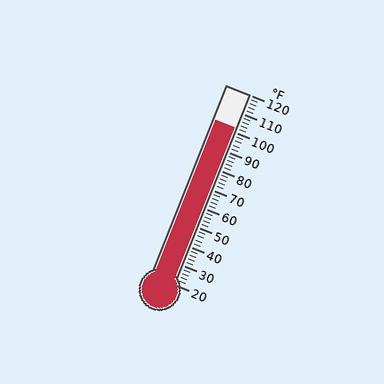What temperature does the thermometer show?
The thermometer shows approximately 102°F.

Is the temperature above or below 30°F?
The temperature is above 30°F.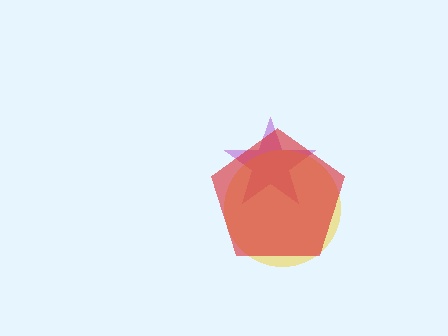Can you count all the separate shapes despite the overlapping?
Yes, there are 3 separate shapes.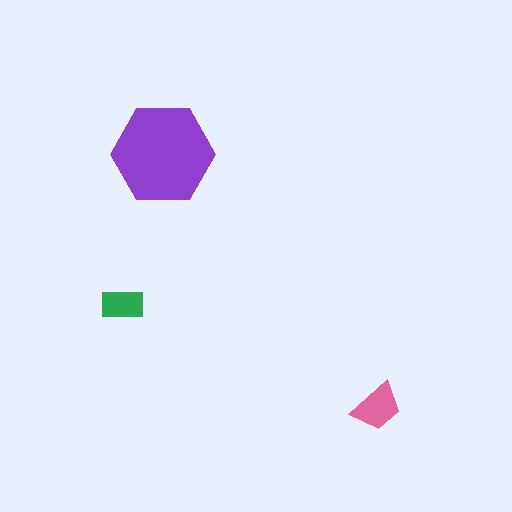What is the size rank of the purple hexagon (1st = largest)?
1st.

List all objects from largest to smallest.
The purple hexagon, the pink trapezoid, the green rectangle.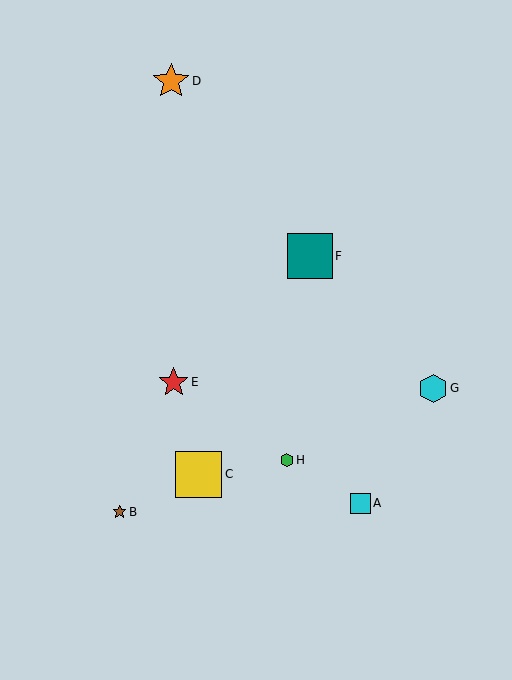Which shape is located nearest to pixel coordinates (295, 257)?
The teal square (labeled F) at (310, 256) is nearest to that location.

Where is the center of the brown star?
The center of the brown star is at (119, 512).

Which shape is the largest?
The yellow square (labeled C) is the largest.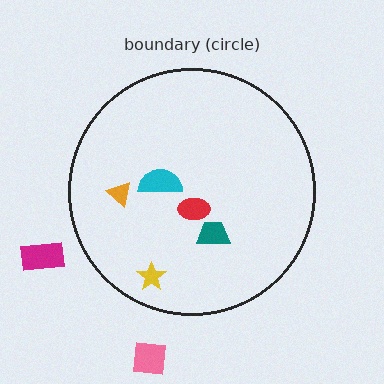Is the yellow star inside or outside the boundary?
Inside.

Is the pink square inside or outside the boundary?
Outside.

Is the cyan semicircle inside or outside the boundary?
Inside.